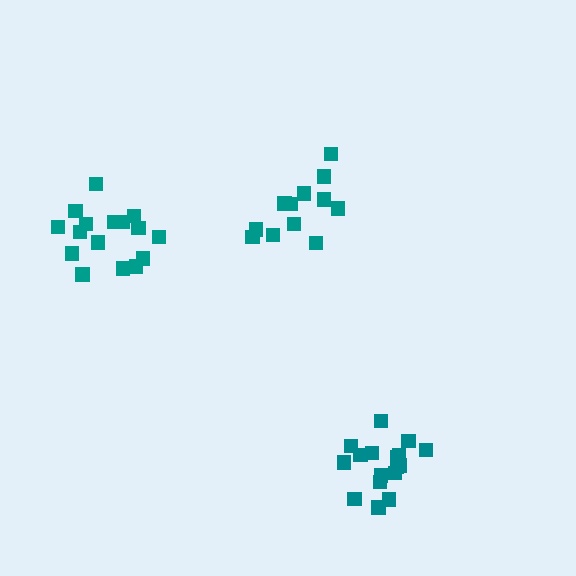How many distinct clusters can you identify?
There are 3 distinct clusters.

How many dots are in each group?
Group 1: 12 dots, Group 2: 17 dots, Group 3: 16 dots (45 total).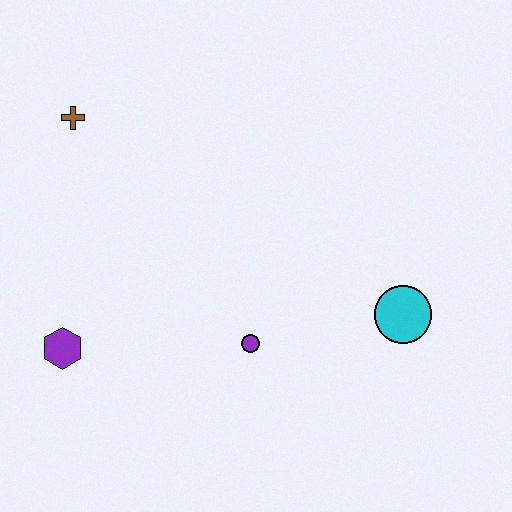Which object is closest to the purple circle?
The cyan circle is closest to the purple circle.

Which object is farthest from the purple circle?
The brown cross is farthest from the purple circle.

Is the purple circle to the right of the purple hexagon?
Yes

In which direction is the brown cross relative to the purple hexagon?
The brown cross is above the purple hexagon.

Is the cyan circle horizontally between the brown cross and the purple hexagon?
No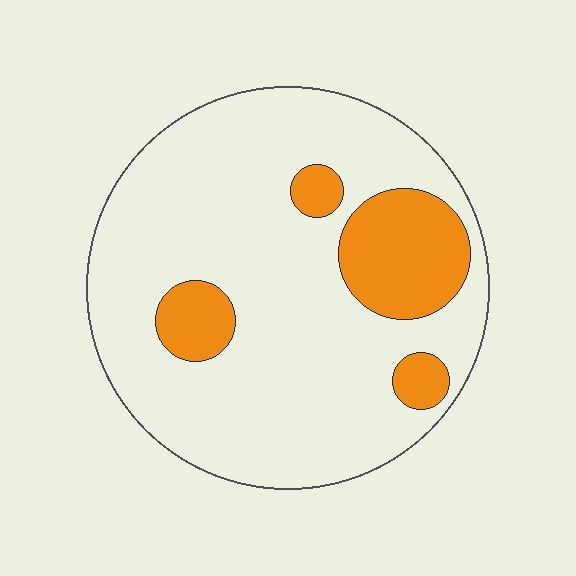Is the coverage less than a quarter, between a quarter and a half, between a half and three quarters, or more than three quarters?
Less than a quarter.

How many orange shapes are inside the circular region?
4.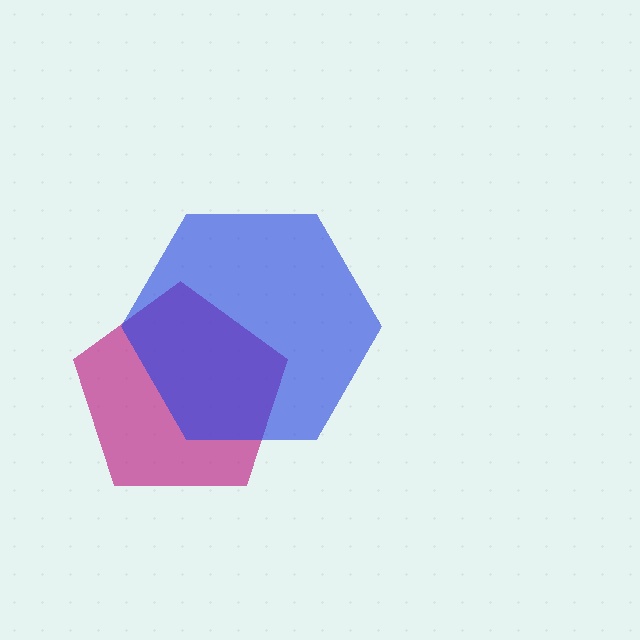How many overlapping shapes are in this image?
There are 2 overlapping shapes in the image.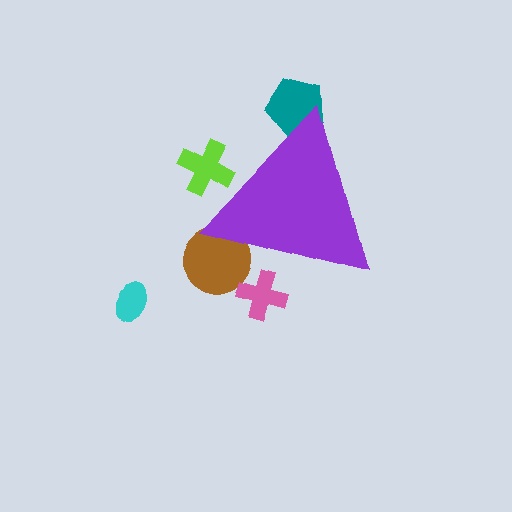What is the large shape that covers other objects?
A purple triangle.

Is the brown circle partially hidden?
Yes, the brown circle is partially hidden behind the purple triangle.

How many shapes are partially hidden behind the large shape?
4 shapes are partially hidden.